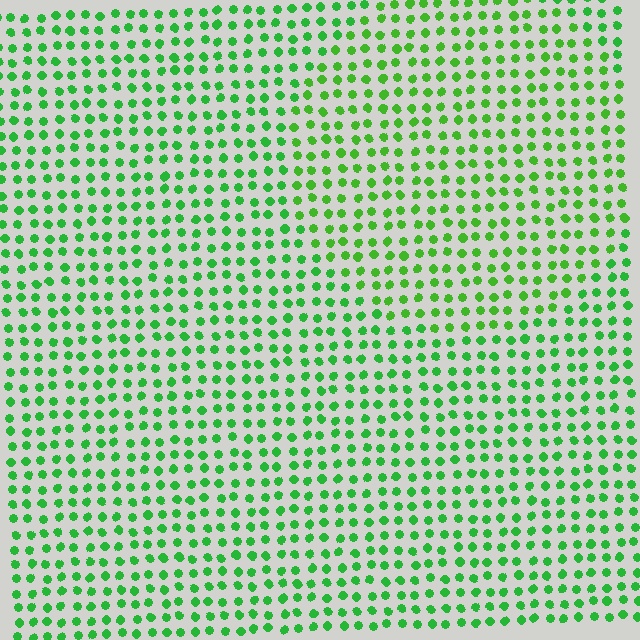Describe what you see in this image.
The image is filled with small green elements in a uniform arrangement. A circle-shaped region is visible where the elements are tinted to a slightly different hue, forming a subtle color boundary.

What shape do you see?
I see a circle.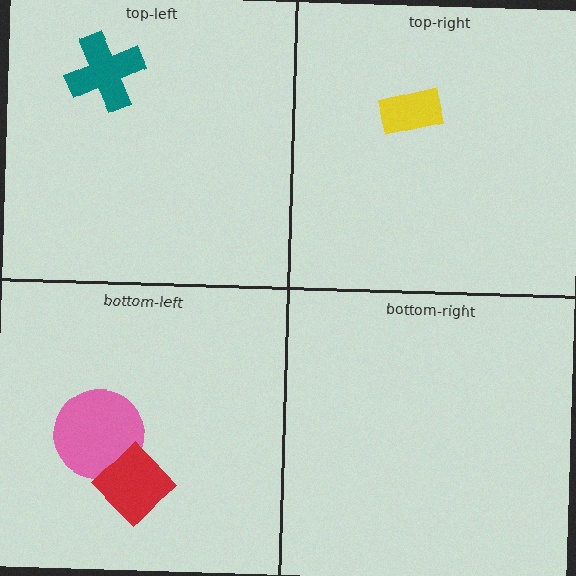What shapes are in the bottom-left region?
The pink circle, the red diamond.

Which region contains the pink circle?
The bottom-left region.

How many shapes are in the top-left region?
1.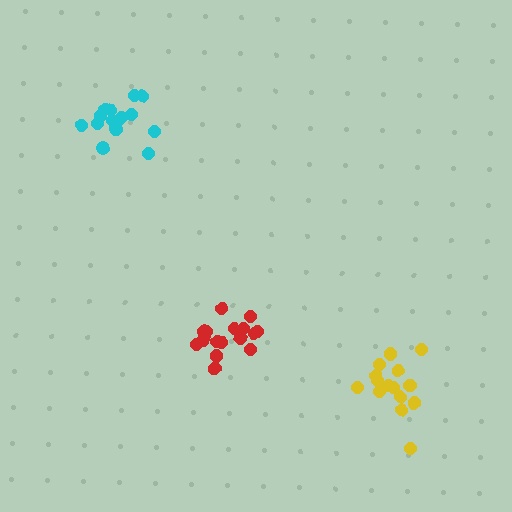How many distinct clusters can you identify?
There are 3 distinct clusters.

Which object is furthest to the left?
The cyan cluster is leftmost.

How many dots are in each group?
Group 1: 15 dots, Group 2: 16 dots, Group 3: 17 dots (48 total).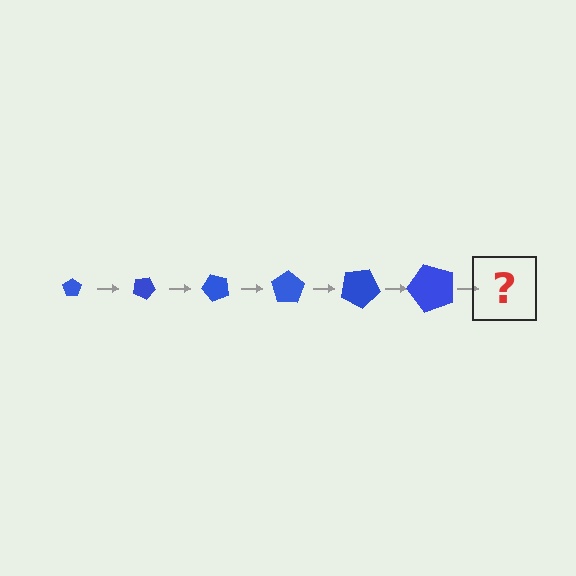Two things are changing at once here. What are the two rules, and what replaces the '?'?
The two rules are that the pentagon grows larger each step and it rotates 25 degrees each step. The '?' should be a pentagon, larger than the previous one and rotated 150 degrees from the start.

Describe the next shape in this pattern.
It should be a pentagon, larger than the previous one and rotated 150 degrees from the start.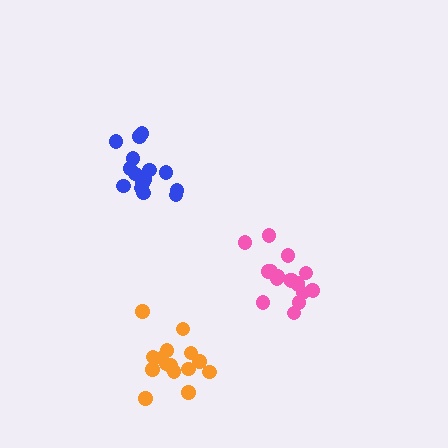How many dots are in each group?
Group 1: 18 dots, Group 2: 15 dots, Group 3: 15 dots (48 total).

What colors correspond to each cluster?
The clusters are colored: pink, orange, blue.